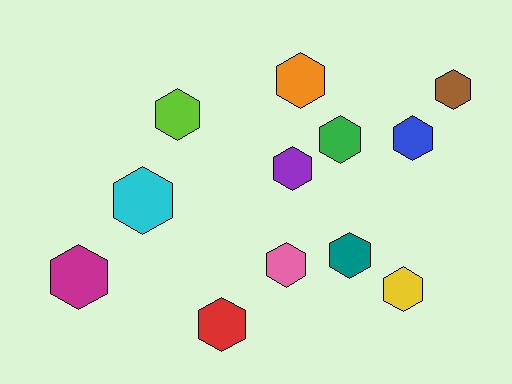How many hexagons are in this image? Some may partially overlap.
There are 12 hexagons.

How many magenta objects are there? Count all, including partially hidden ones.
There is 1 magenta object.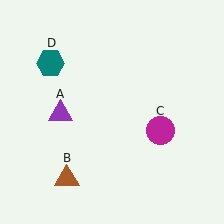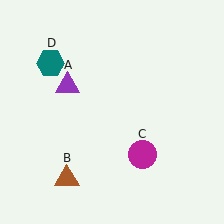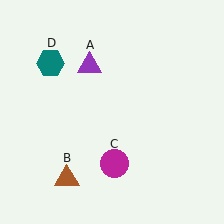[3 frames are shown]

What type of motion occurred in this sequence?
The purple triangle (object A), magenta circle (object C) rotated clockwise around the center of the scene.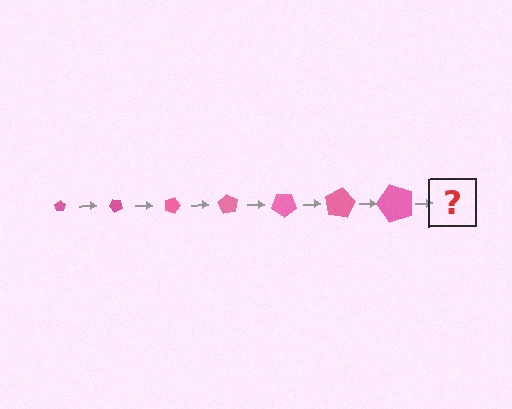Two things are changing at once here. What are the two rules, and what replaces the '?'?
The two rules are that the pentagon grows larger each step and it rotates 45 degrees each step. The '?' should be a pentagon, larger than the previous one and rotated 315 degrees from the start.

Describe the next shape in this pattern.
It should be a pentagon, larger than the previous one and rotated 315 degrees from the start.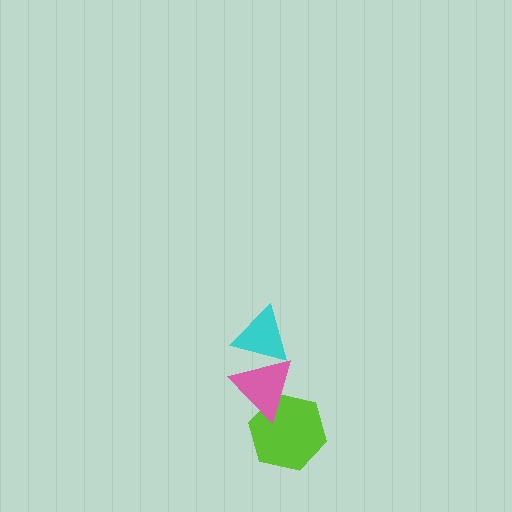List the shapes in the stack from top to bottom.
From top to bottom: the cyan triangle, the pink triangle, the lime hexagon.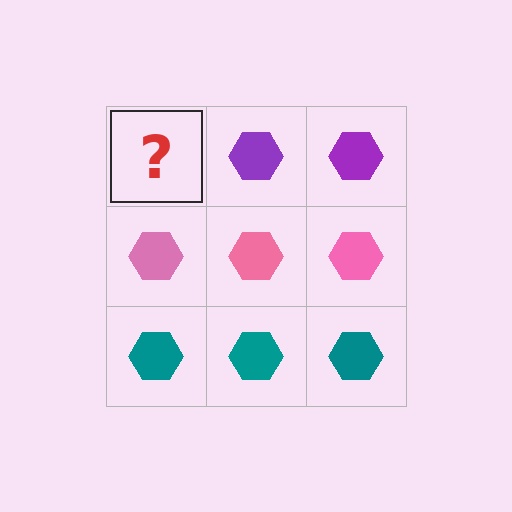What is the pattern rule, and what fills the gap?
The rule is that each row has a consistent color. The gap should be filled with a purple hexagon.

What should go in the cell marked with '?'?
The missing cell should contain a purple hexagon.